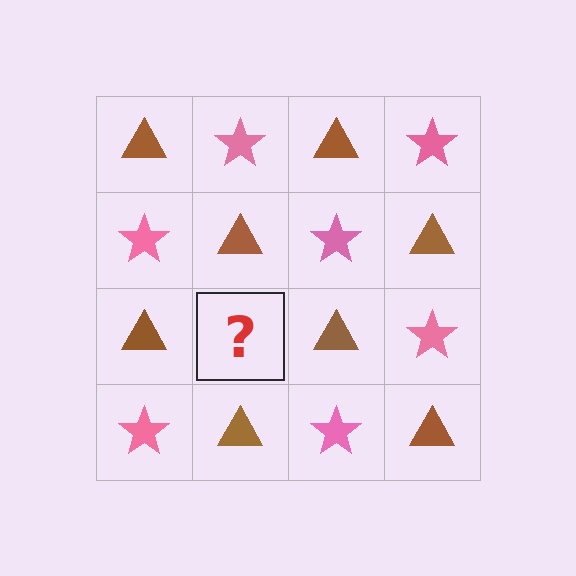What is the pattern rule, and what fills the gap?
The rule is that it alternates brown triangle and pink star in a checkerboard pattern. The gap should be filled with a pink star.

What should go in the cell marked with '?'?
The missing cell should contain a pink star.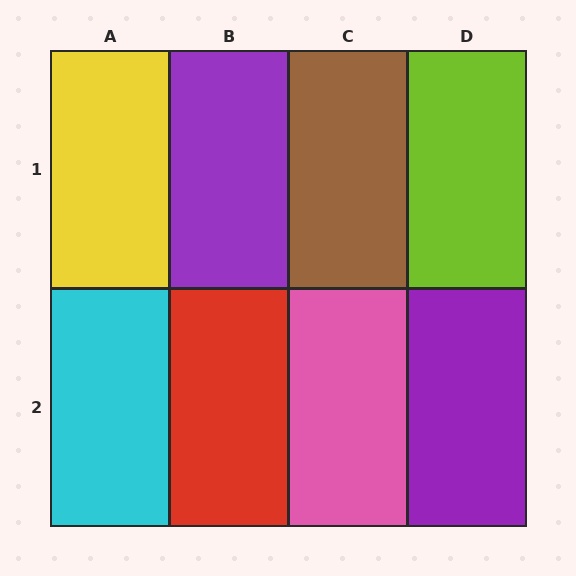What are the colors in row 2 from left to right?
Cyan, red, pink, purple.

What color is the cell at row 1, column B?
Purple.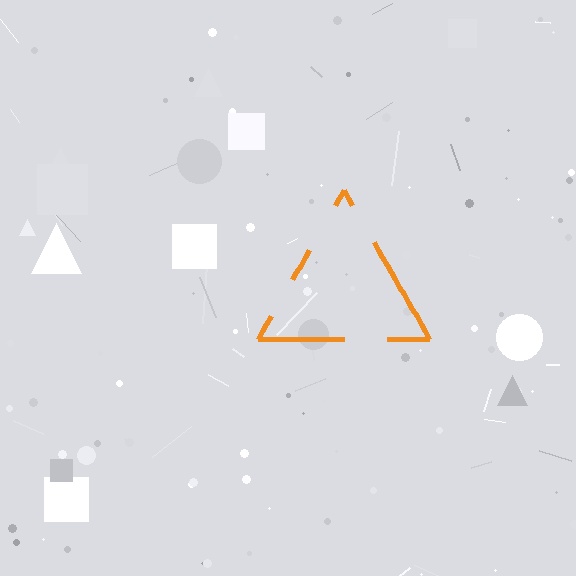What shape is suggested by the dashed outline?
The dashed outline suggests a triangle.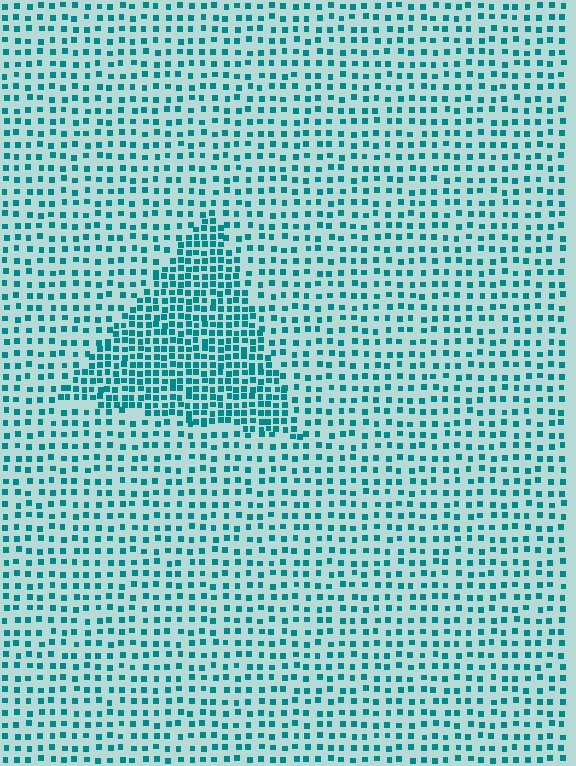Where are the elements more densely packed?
The elements are more densely packed inside the triangle boundary.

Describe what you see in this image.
The image contains small teal elements arranged at two different densities. A triangle-shaped region is visible where the elements are more densely packed than the surrounding area.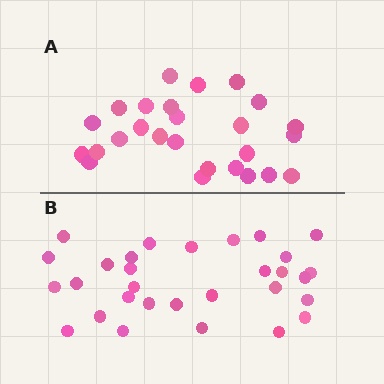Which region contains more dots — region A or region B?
Region B (the bottom region) has more dots.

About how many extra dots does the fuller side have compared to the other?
Region B has about 4 more dots than region A.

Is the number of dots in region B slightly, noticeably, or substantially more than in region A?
Region B has only slightly more — the two regions are fairly close. The ratio is roughly 1.2 to 1.